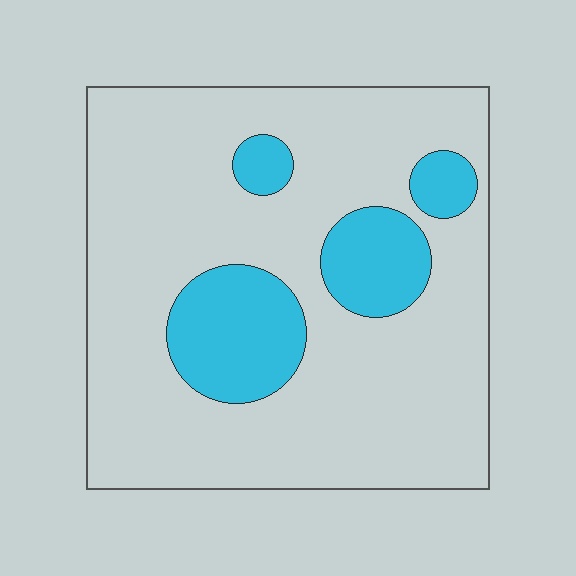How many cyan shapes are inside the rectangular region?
4.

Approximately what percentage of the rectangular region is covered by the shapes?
Approximately 20%.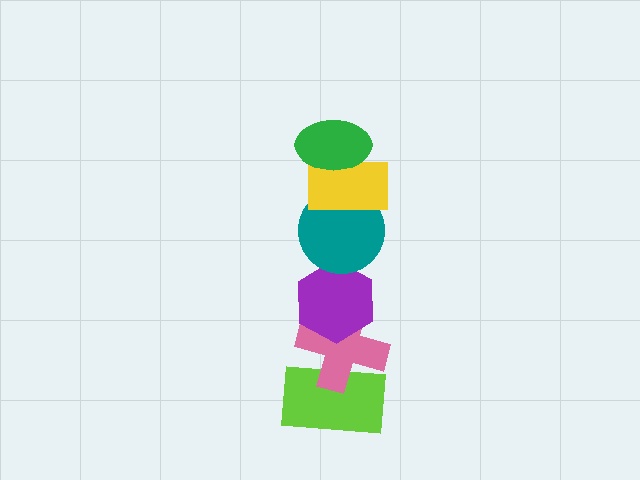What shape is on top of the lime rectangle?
The pink cross is on top of the lime rectangle.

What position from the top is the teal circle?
The teal circle is 3rd from the top.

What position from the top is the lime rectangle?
The lime rectangle is 6th from the top.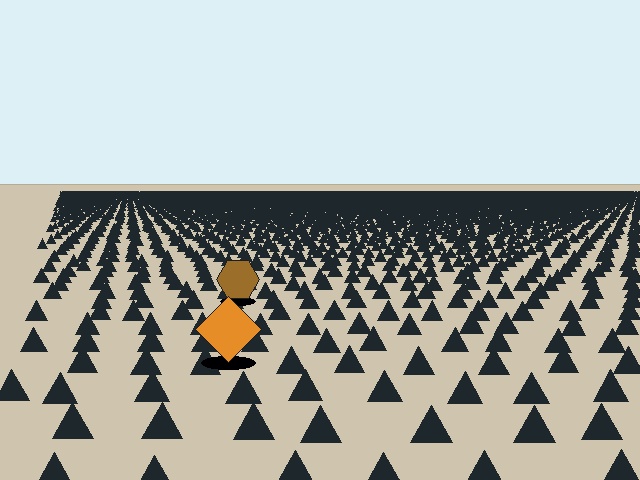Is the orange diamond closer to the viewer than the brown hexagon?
Yes. The orange diamond is closer — you can tell from the texture gradient: the ground texture is coarser near it.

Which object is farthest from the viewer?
The brown hexagon is farthest from the viewer. It appears smaller and the ground texture around it is denser.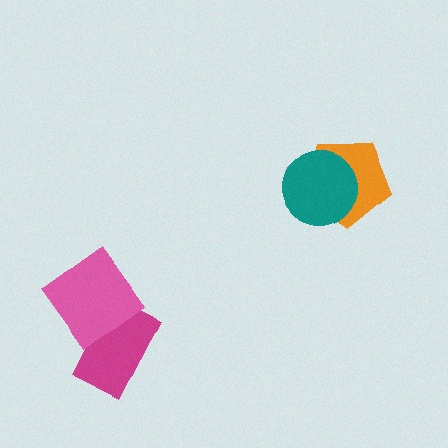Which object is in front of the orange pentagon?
The teal circle is in front of the orange pentagon.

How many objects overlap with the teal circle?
1 object overlaps with the teal circle.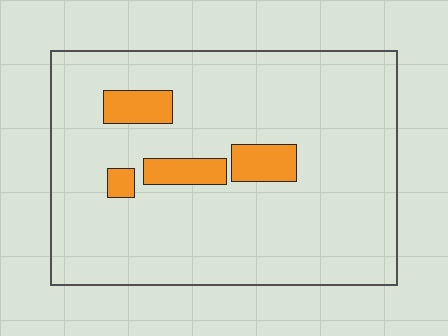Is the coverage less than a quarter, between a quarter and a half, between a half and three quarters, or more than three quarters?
Less than a quarter.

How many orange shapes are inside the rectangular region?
4.